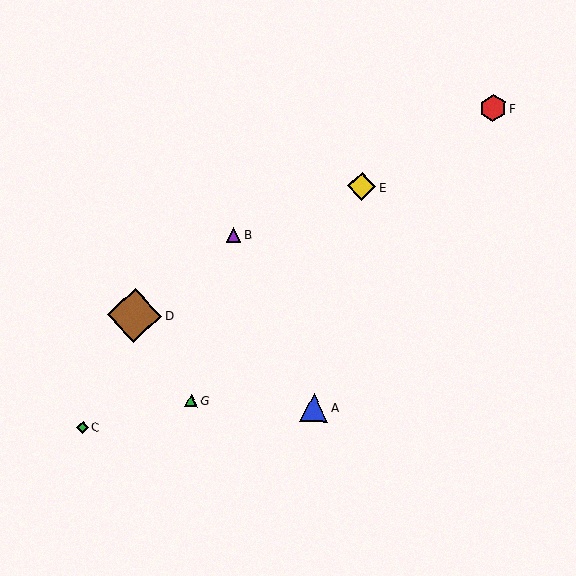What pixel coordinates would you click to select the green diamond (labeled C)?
Click at (82, 427) to select the green diamond C.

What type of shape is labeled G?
Shape G is a green triangle.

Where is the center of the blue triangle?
The center of the blue triangle is at (314, 408).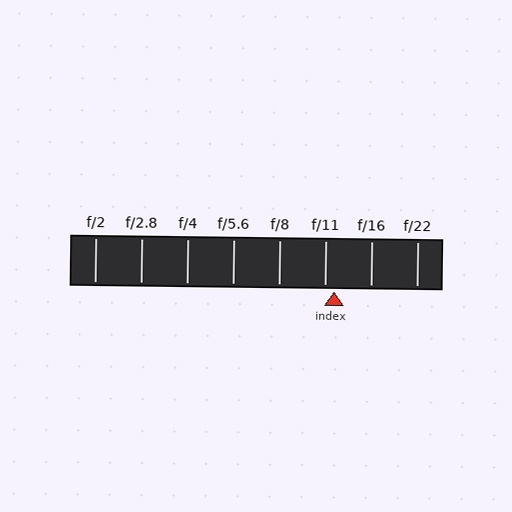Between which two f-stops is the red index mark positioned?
The index mark is between f/11 and f/16.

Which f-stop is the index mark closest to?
The index mark is closest to f/11.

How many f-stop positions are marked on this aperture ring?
There are 8 f-stop positions marked.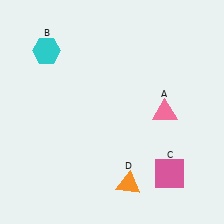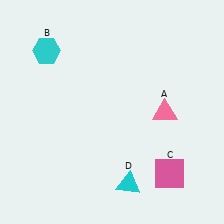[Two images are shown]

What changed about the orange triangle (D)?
In Image 1, D is orange. In Image 2, it changed to cyan.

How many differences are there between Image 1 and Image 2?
There is 1 difference between the two images.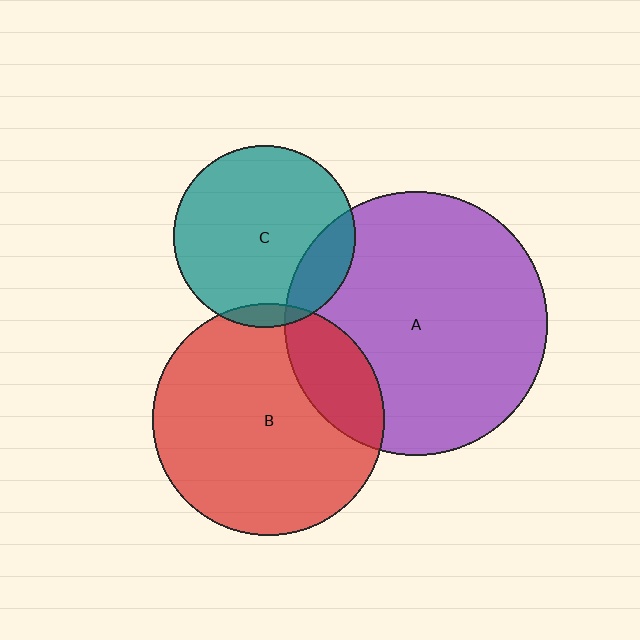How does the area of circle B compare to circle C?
Approximately 1.6 times.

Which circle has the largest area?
Circle A (purple).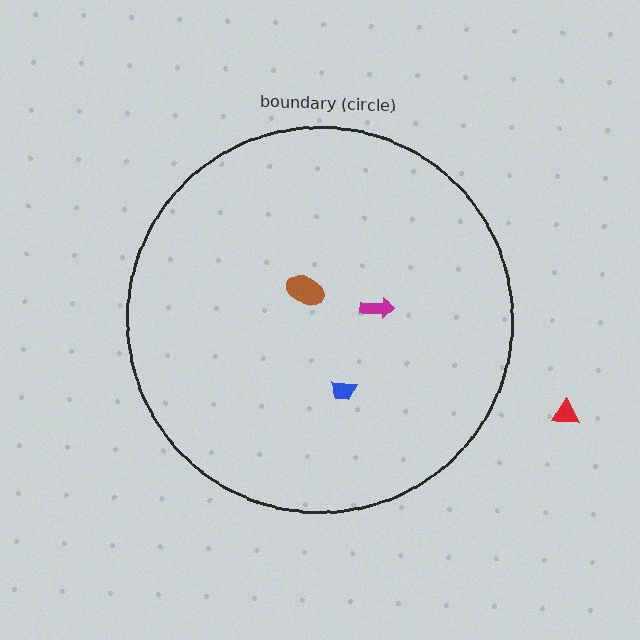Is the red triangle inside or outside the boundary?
Outside.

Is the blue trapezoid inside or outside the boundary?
Inside.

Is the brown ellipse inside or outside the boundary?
Inside.